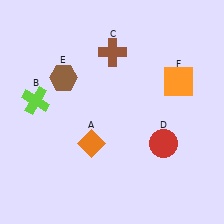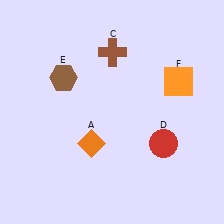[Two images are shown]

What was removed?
The lime cross (B) was removed in Image 2.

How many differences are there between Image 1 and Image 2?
There is 1 difference between the two images.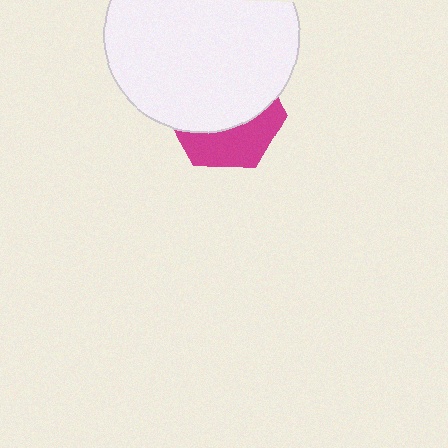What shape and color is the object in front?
The object in front is a white circle.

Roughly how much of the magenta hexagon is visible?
A small part of it is visible (roughly 38%).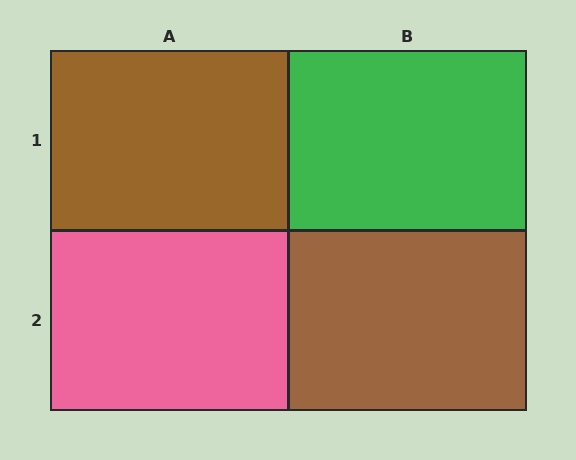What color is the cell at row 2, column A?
Pink.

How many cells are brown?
2 cells are brown.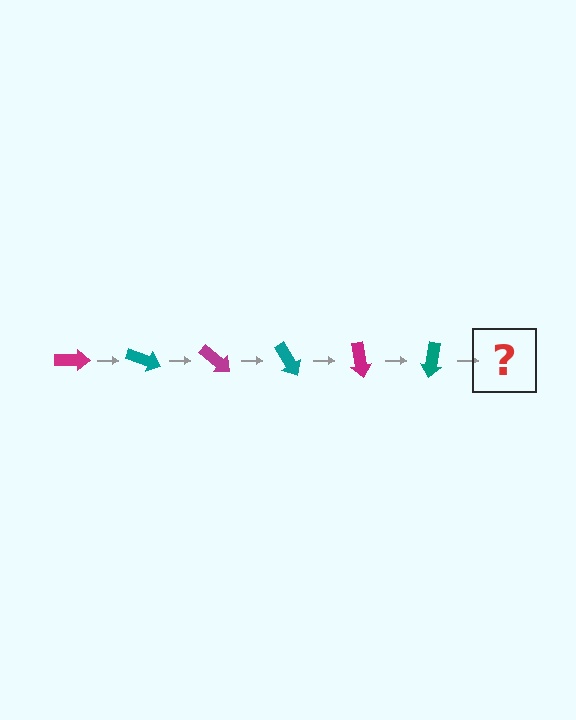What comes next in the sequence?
The next element should be a magenta arrow, rotated 120 degrees from the start.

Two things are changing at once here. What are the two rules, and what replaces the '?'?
The two rules are that it rotates 20 degrees each step and the color cycles through magenta and teal. The '?' should be a magenta arrow, rotated 120 degrees from the start.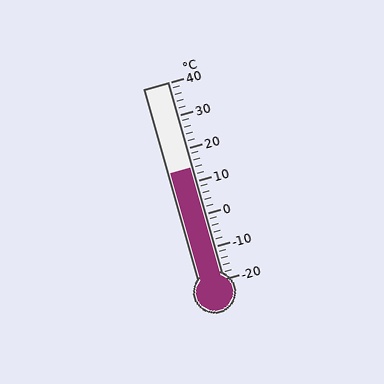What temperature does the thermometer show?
The thermometer shows approximately 14°C.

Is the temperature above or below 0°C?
The temperature is above 0°C.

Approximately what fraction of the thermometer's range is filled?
The thermometer is filled to approximately 55% of its range.